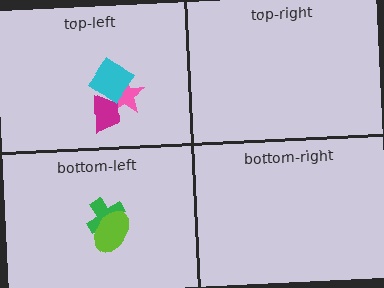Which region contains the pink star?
The top-left region.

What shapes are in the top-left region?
The pink star, the magenta trapezoid, the cyan diamond.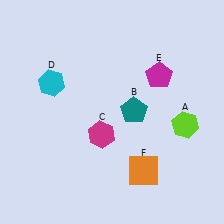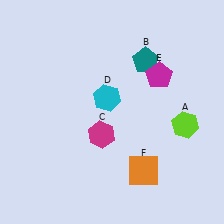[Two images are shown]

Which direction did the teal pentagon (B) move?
The teal pentagon (B) moved up.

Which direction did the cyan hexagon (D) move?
The cyan hexagon (D) moved right.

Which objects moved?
The objects that moved are: the teal pentagon (B), the cyan hexagon (D).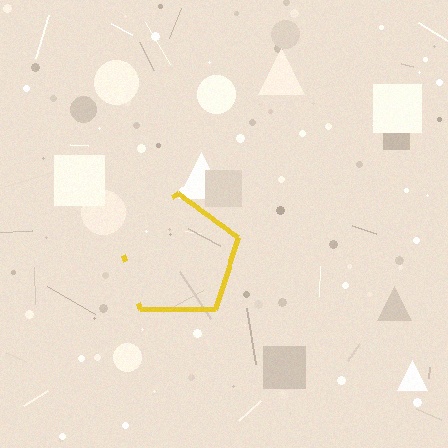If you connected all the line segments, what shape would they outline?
They would outline a pentagon.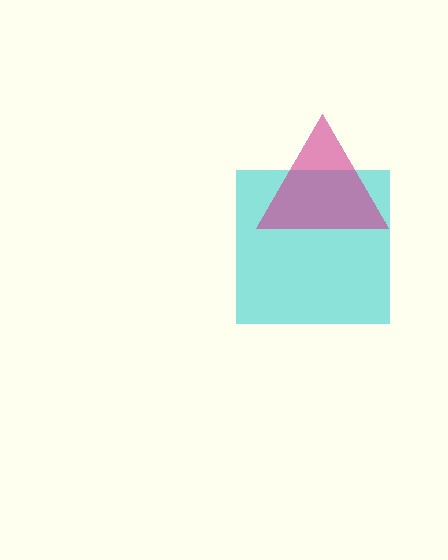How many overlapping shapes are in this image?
There are 2 overlapping shapes in the image.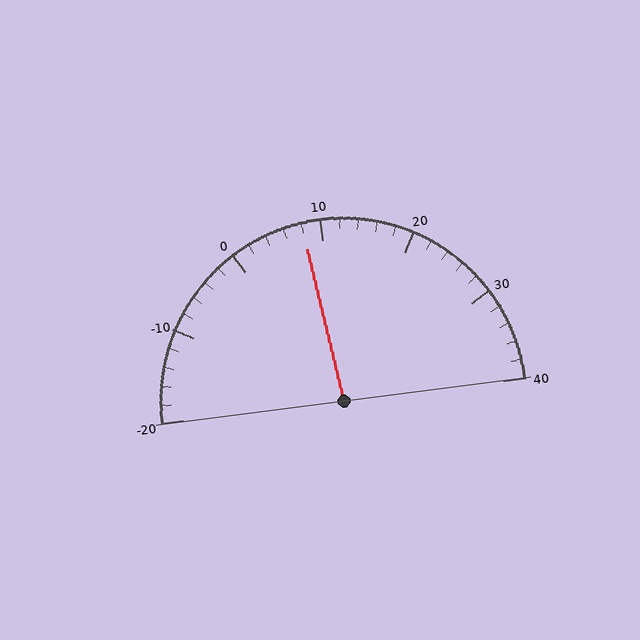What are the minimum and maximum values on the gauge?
The gauge ranges from -20 to 40.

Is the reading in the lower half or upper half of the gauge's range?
The reading is in the lower half of the range (-20 to 40).